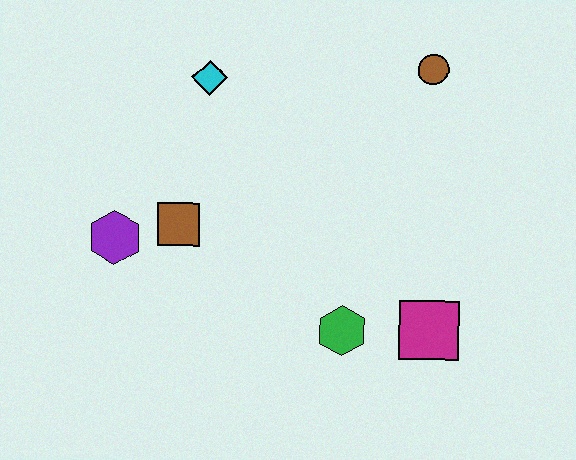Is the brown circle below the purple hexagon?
No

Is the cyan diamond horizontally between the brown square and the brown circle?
Yes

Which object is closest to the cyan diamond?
The brown square is closest to the cyan diamond.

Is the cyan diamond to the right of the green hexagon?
No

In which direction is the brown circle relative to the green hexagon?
The brown circle is above the green hexagon.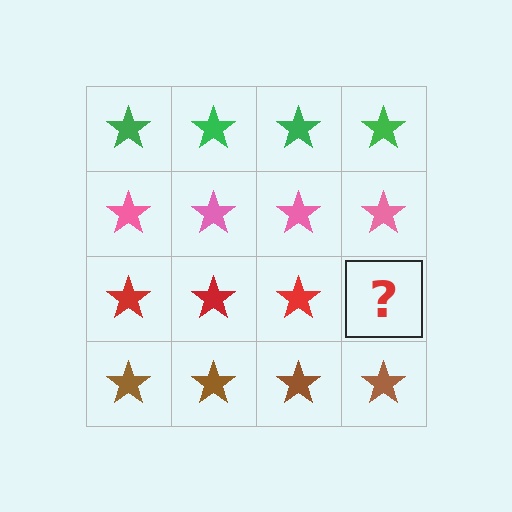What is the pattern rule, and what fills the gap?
The rule is that each row has a consistent color. The gap should be filled with a red star.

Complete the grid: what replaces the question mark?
The question mark should be replaced with a red star.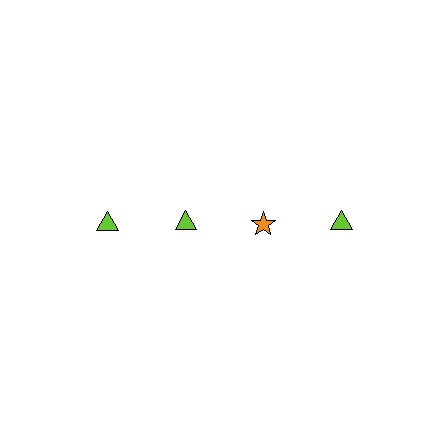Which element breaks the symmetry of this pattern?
The orange star in the top row, center column breaks the symmetry. All other shapes are lime triangles.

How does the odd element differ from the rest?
It differs in both color (orange instead of lime) and shape (star instead of triangle).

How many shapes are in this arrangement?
There are 4 shapes arranged in a grid pattern.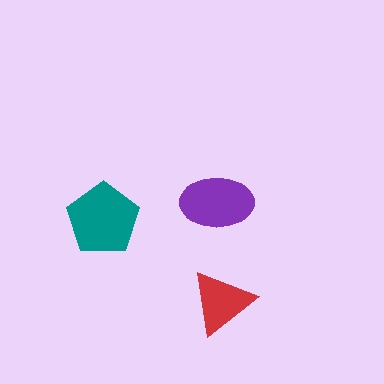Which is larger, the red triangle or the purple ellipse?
The purple ellipse.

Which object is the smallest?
The red triangle.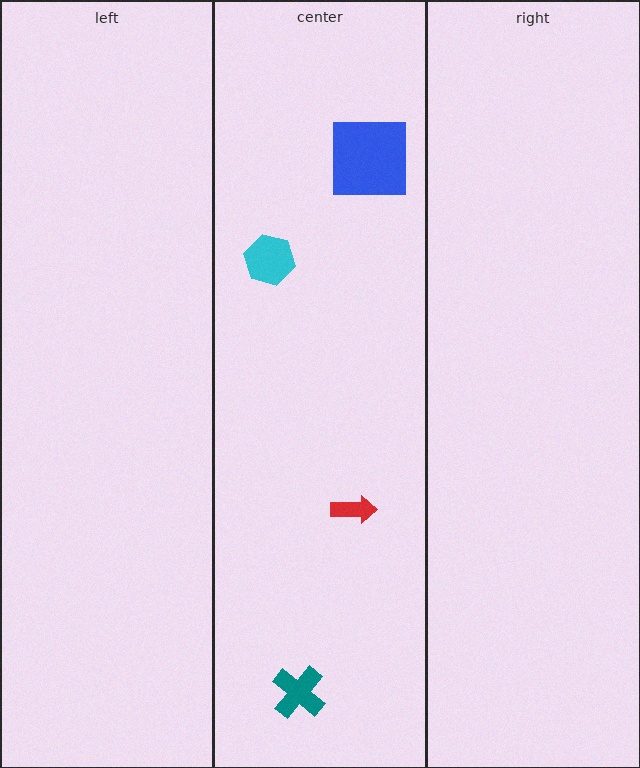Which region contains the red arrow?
The center region.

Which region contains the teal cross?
The center region.